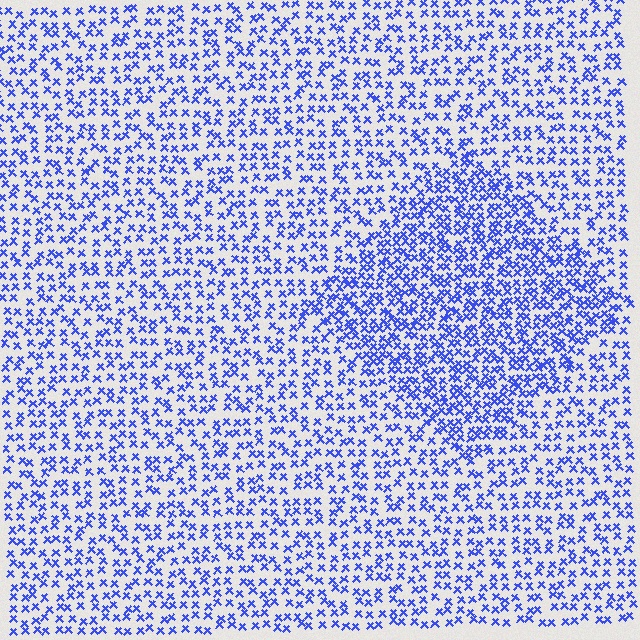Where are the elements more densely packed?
The elements are more densely packed inside the diamond boundary.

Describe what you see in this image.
The image contains small blue elements arranged at two different densities. A diamond-shaped region is visible where the elements are more densely packed than the surrounding area.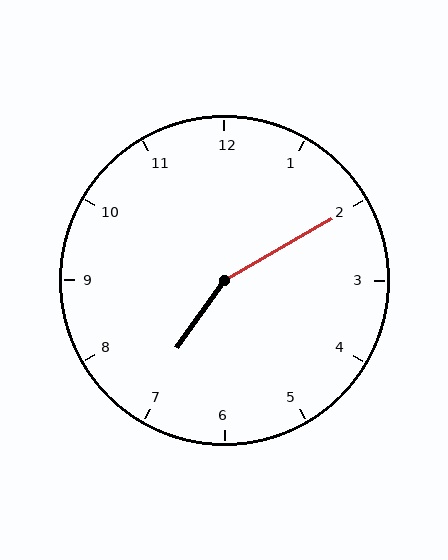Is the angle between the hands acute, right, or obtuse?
It is obtuse.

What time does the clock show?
7:10.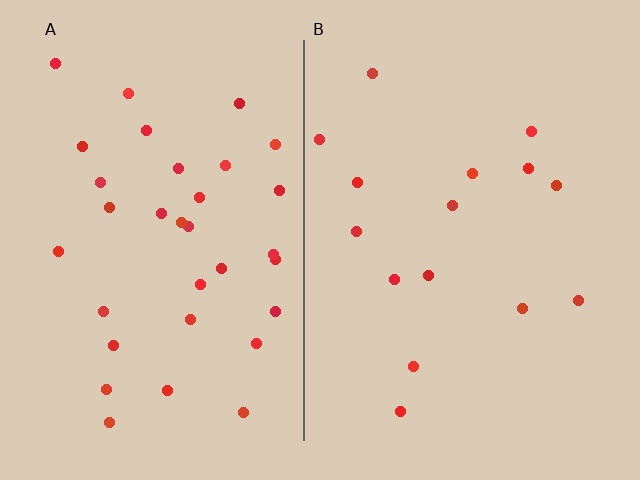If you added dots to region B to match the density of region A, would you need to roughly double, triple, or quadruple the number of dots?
Approximately double.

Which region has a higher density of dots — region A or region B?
A (the left).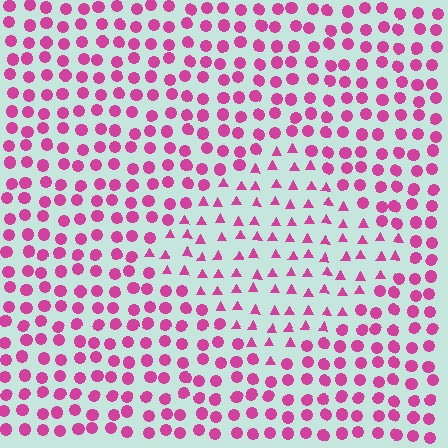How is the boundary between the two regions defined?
The boundary is defined by a change in element shape: triangles inside vs. circles outside. All elements share the same color and spacing.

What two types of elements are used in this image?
The image uses triangles inside the diamond region and circles outside it.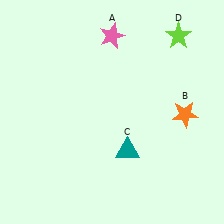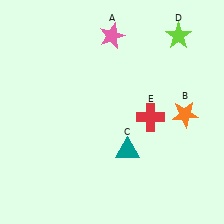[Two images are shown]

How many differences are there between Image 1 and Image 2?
There is 1 difference between the two images.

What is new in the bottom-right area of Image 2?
A red cross (E) was added in the bottom-right area of Image 2.